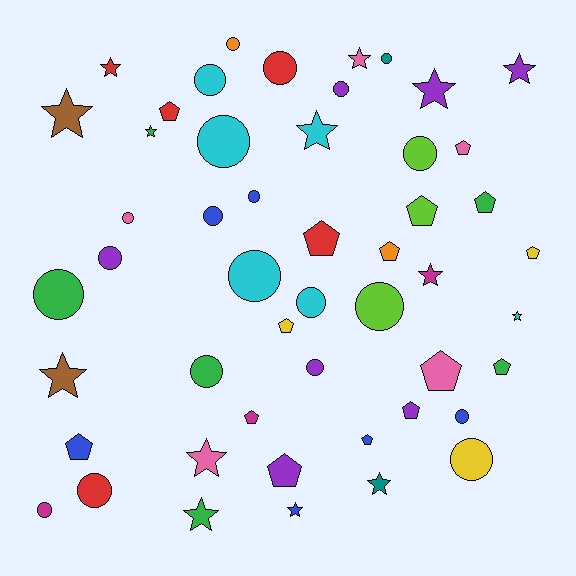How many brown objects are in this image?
There are 2 brown objects.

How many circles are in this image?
There are 21 circles.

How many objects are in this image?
There are 50 objects.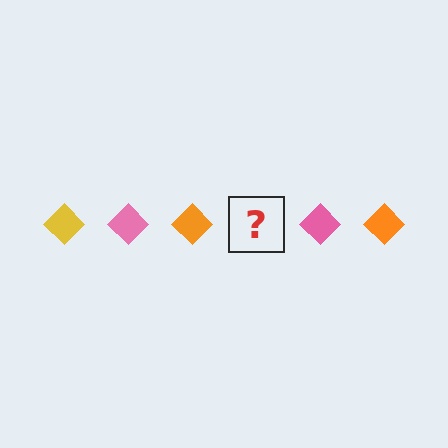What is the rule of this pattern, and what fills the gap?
The rule is that the pattern cycles through yellow, pink, orange diamonds. The gap should be filled with a yellow diamond.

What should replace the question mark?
The question mark should be replaced with a yellow diamond.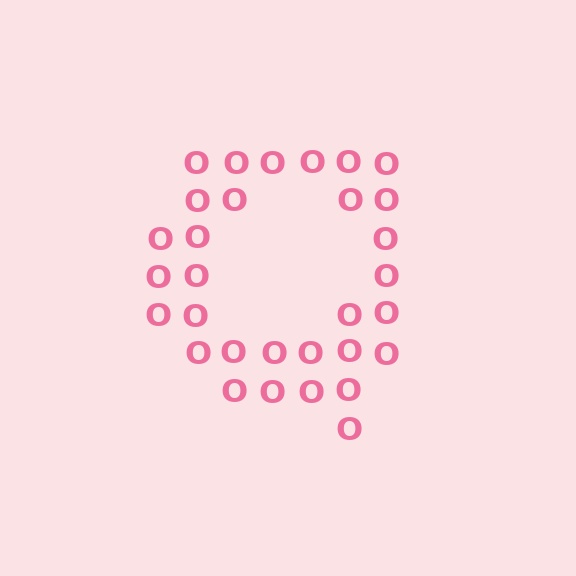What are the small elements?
The small elements are letter O's.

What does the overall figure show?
The overall figure shows the letter Q.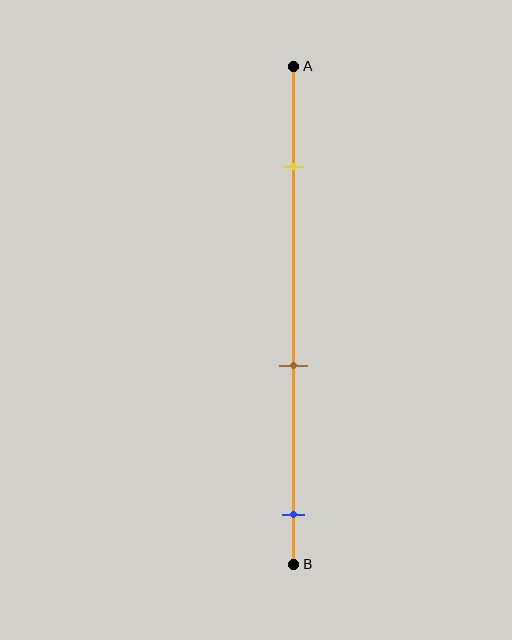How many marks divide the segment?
There are 3 marks dividing the segment.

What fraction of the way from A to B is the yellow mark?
The yellow mark is approximately 20% (0.2) of the way from A to B.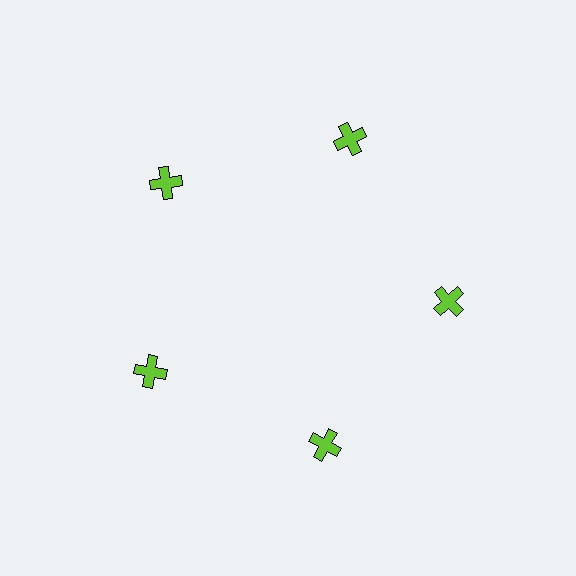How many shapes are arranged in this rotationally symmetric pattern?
There are 5 shapes, arranged in 5 groups of 1.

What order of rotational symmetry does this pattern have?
This pattern has 5-fold rotational symmetry.